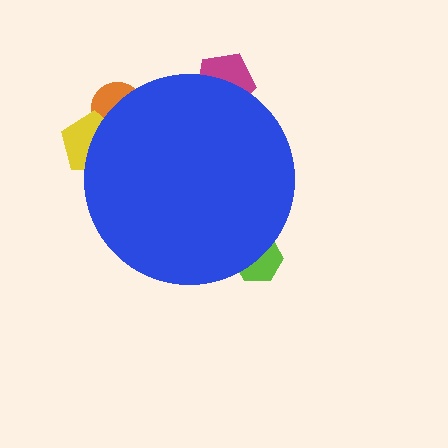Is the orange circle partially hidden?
Yes, the orange circle is partially hidden behind the blue circle.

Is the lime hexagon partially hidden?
Yes, the lime hexagon is partially hidden behind the blue circle.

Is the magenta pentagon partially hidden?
Yes, the magenta pentagon is partially hidden behind the blue circle.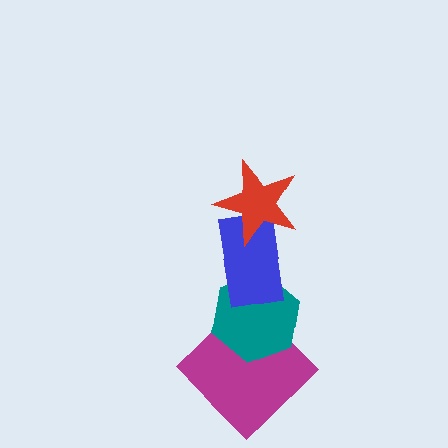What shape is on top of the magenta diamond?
The teal hexagon is on top of the magenta diamond.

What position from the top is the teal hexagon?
The teal hexagon is 3rd from the top.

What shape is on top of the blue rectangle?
The red star is on top of the blue rectangle.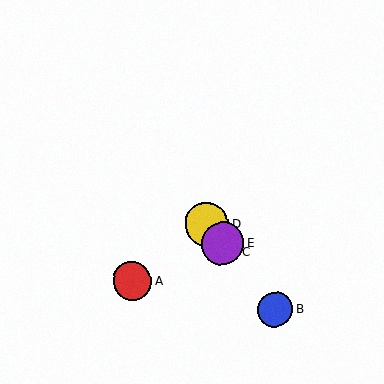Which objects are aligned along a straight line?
Objects B, C, D, E are aligned along a straight line.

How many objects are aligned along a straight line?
4 objects (B, C, D, E) are aligned along a straight line.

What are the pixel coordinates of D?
Object D is at (207, 224).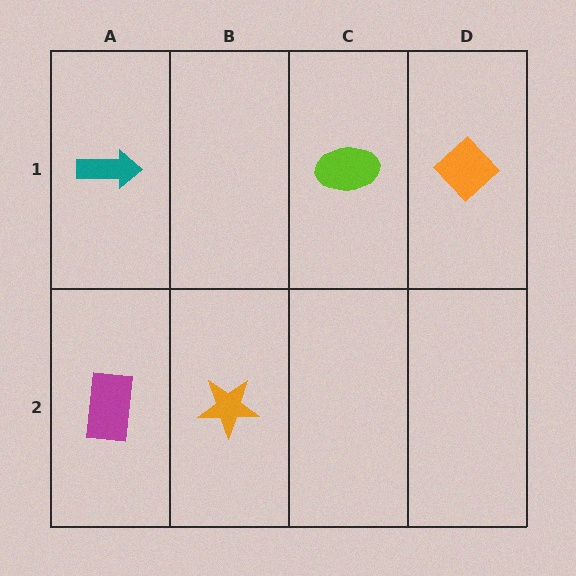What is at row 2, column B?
An orange star.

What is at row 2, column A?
A magenta rectangle.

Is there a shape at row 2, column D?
No, that cell is empty.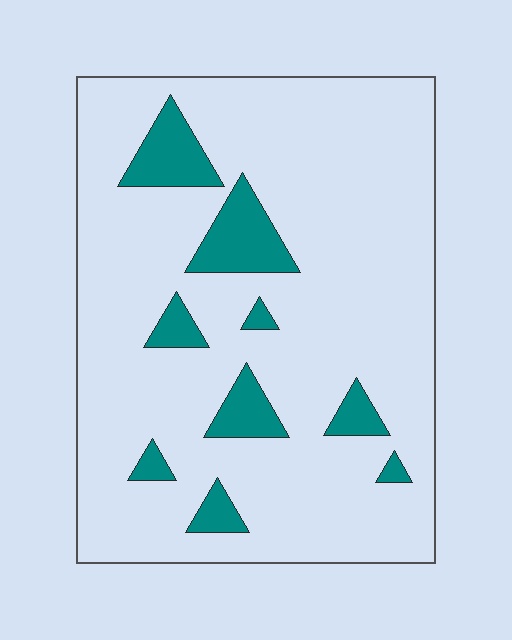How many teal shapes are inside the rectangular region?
9.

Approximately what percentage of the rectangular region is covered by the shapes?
Approximately 15%.